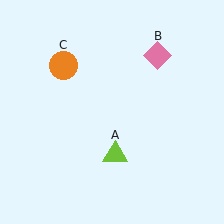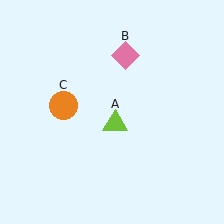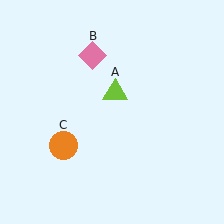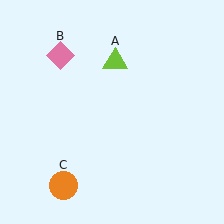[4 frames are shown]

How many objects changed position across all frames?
3 objects changed position: lime triangle (object A), pink diamond (object B), orange circle (object C).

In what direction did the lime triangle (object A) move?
The lime triangle (object A) moved up.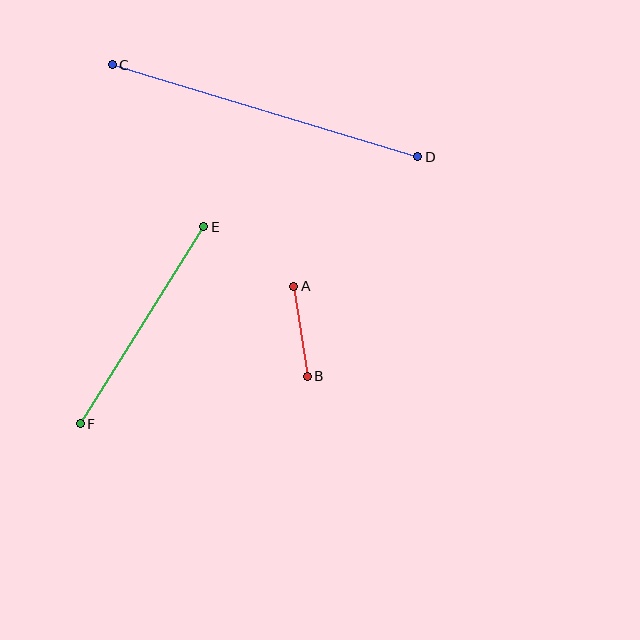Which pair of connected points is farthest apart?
Points C and D are farthest apart.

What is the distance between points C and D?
The distance is approximately 319 pixels.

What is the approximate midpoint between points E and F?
The midpoint is at approximately (142, 325) pixels.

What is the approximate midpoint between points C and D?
The midpoint is at approximately (265, 111) pixels.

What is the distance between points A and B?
The distance is approximately 91 pixels.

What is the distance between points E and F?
The distance is approximately 232 pixels.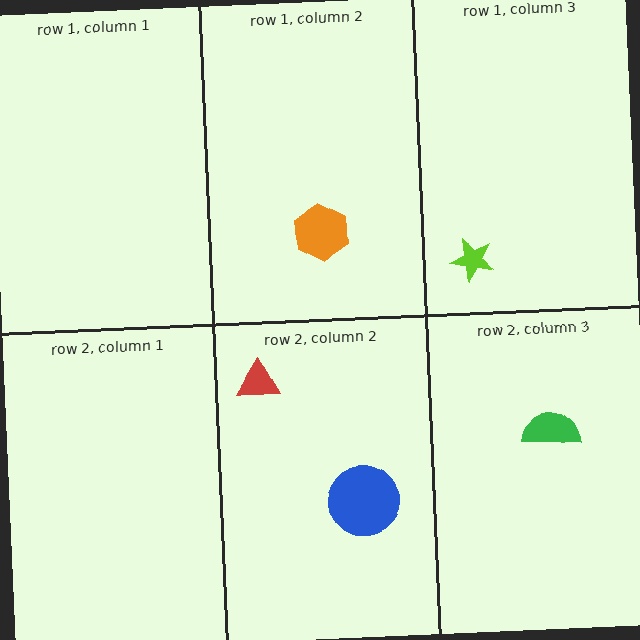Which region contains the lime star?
The row 1, column 3 region.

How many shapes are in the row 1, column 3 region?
1.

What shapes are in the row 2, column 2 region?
The red triangle, the blue circle.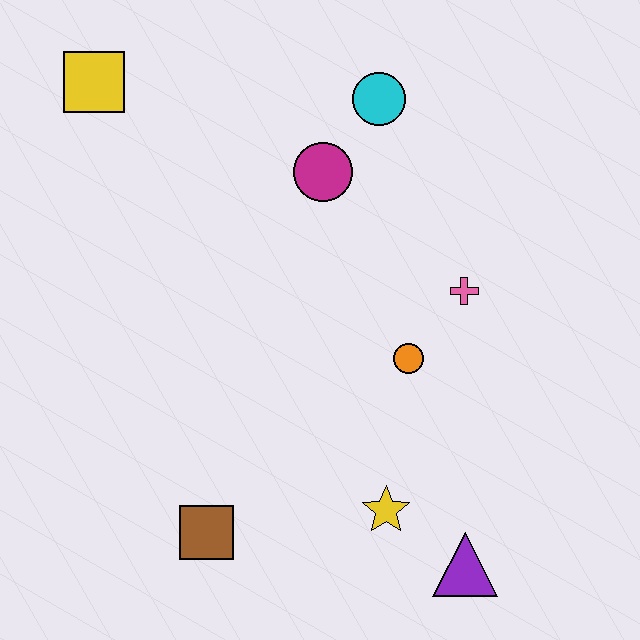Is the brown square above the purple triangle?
Yes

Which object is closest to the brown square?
The yellow star is closest to the brown square.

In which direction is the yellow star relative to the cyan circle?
The yellow star is below the cyan circle.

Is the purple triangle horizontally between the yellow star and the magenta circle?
No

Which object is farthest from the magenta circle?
The purple triangle is farthest from the magenta circle.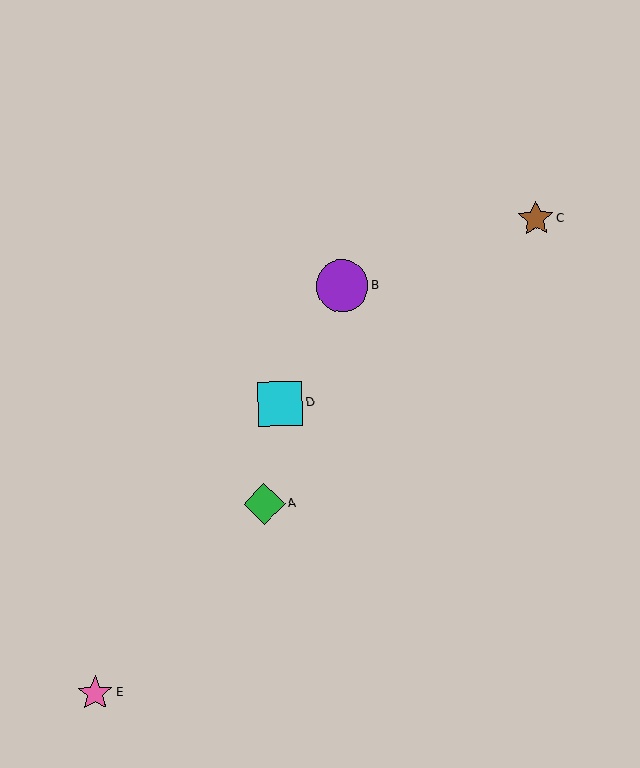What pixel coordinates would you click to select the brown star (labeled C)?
Click at (536, 219) to select the brown star C.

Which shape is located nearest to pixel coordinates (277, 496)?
The green diamond (labeled A) at (264, 504) is nearest to that location.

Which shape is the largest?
The purple circle (labeled B) is the largest.